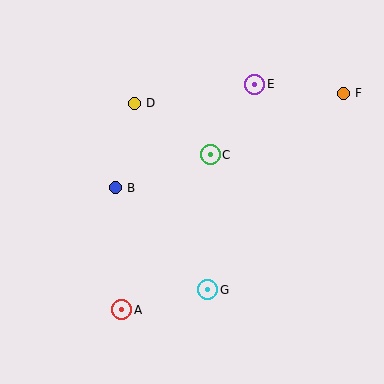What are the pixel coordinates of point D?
Point D is at (134, 103).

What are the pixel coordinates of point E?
Point E is at (255, 84).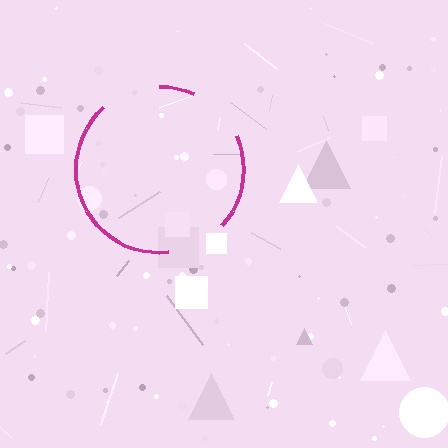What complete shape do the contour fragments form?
The contour fragments form a circle.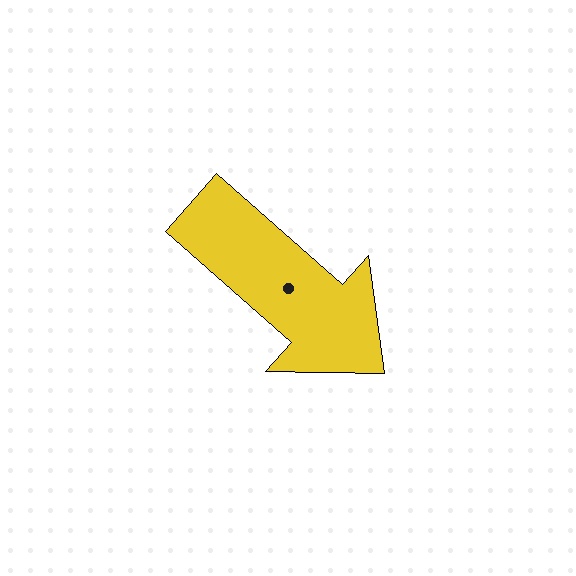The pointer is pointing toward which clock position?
Roughly 4 o'clock.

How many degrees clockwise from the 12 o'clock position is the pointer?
Approximately 131 degrees.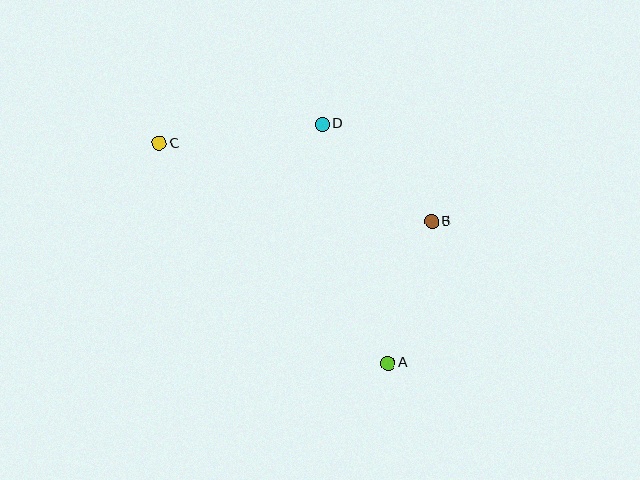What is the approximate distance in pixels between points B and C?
The distance between B and C is approximately 284 pixels.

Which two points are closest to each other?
Points B and D are closest to each other.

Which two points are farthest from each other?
Points A and C are farthest from each other.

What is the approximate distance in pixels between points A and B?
The distance between A and B is approximately 148 pixels.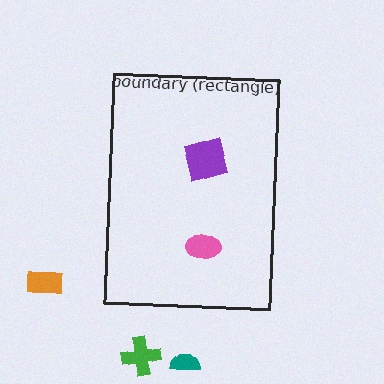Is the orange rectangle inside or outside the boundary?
Outside.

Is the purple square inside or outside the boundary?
Inside.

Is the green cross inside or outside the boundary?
Outside.